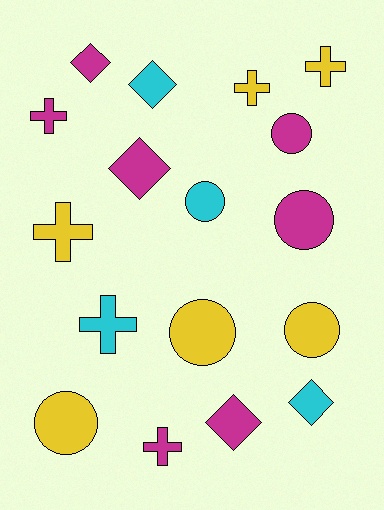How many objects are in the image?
There are 17 objects.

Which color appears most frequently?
Magenta, with 7 objects.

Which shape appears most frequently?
Circle, with 6 objects.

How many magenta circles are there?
There are 2 magenta circles.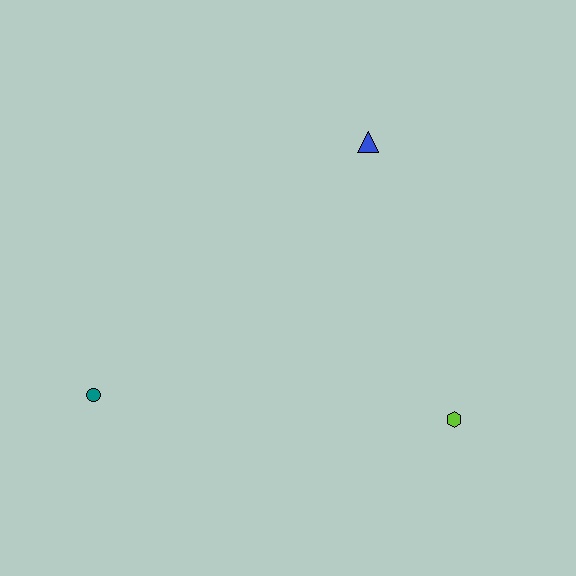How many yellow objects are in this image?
There are no yellow objects.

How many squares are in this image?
There are no squares.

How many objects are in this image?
There are 3 objects.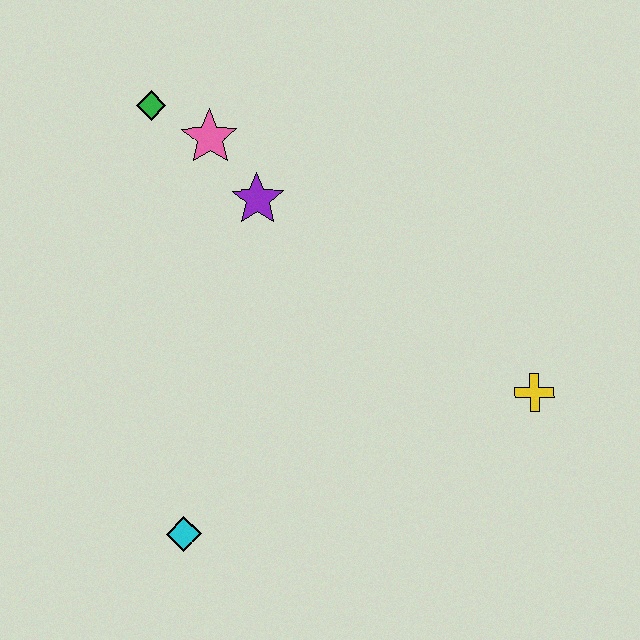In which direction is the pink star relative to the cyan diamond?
The pink star is above the cyan diamond.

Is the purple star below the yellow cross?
No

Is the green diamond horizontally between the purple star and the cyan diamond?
No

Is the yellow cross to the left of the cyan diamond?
No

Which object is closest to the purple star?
The pink star is closest to the purple star.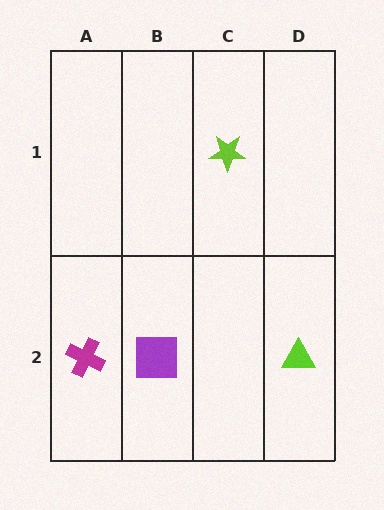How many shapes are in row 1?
1 shape.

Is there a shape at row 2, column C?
No, that cell is empty.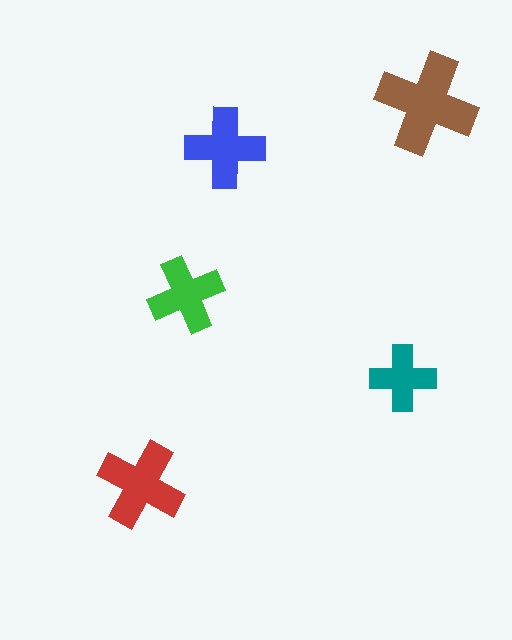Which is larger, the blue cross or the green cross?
The blue one.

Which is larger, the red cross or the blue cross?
The red one.